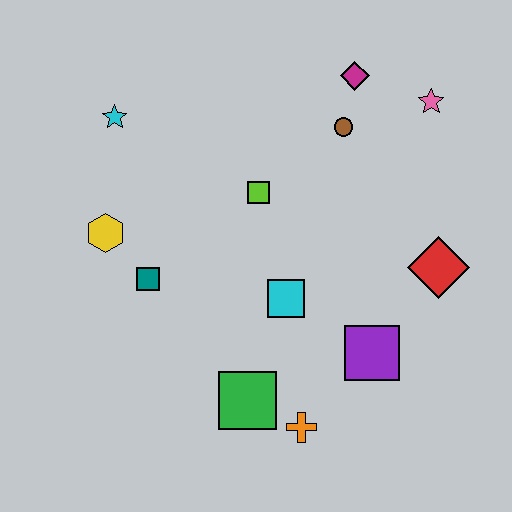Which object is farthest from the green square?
The pink star is farthest from the green square.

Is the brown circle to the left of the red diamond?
Yes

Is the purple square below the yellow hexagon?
Yes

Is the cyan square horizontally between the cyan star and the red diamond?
Yes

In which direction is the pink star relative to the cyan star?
The pink star is to the right of the cyan star.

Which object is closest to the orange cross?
The green square is closest to the orange cross.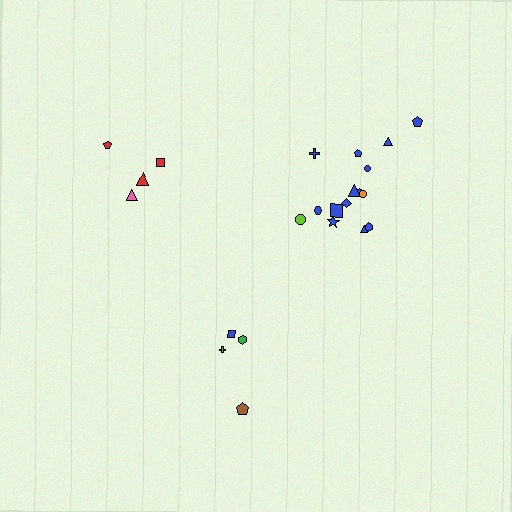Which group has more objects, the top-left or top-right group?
The top-right group.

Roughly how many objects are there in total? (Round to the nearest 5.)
Roughly 25 objects in total.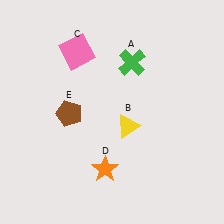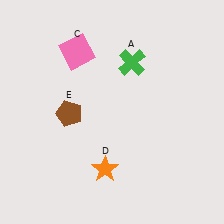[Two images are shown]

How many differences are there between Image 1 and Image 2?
There is 1 difference between the two images.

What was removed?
The yellow triangle (B) was removed in Image 2.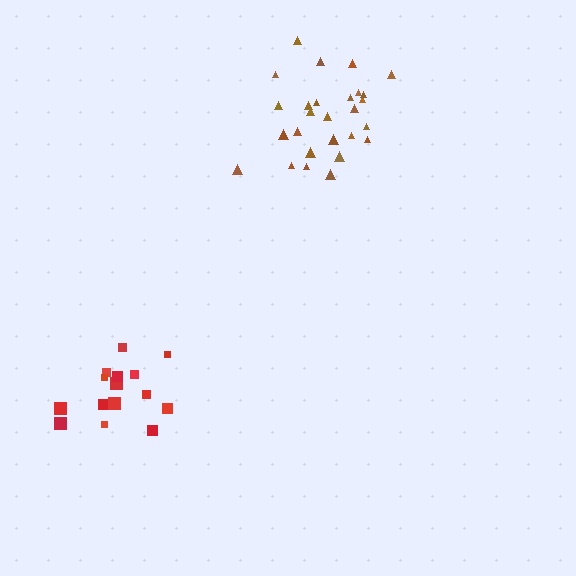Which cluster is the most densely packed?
Brown.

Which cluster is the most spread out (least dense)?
Red.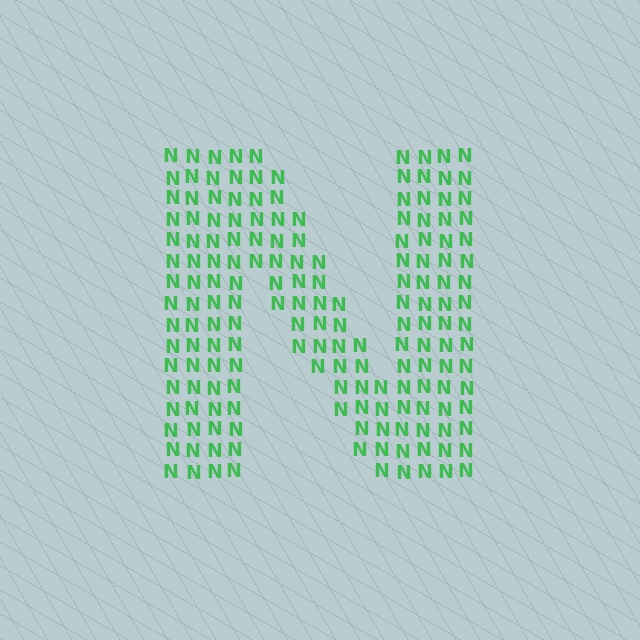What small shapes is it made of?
It is made of small letter N's.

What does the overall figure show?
The overall figure shows the letter N.